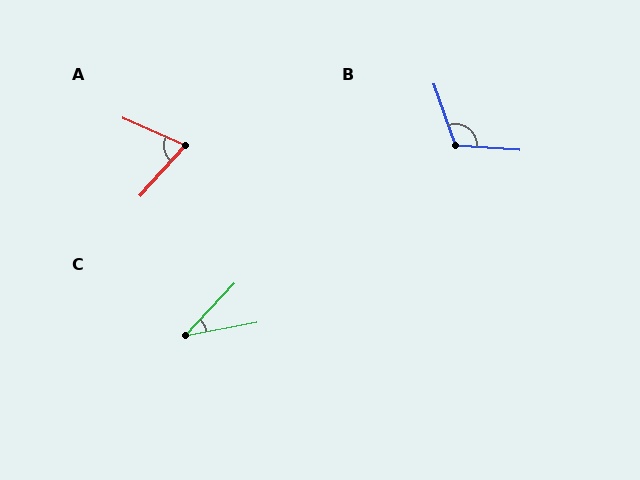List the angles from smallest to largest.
C (36°), A (72°), B (113°).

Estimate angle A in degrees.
Approximately 72 degrees.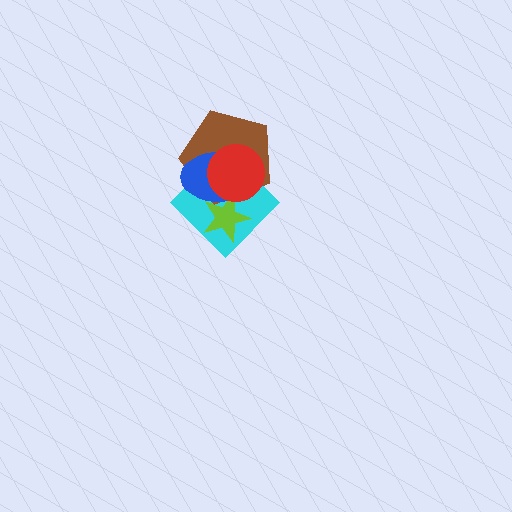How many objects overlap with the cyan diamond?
4 objects overlap with the cyan diamond.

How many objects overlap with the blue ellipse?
4 objects overlap with the blue ellipse.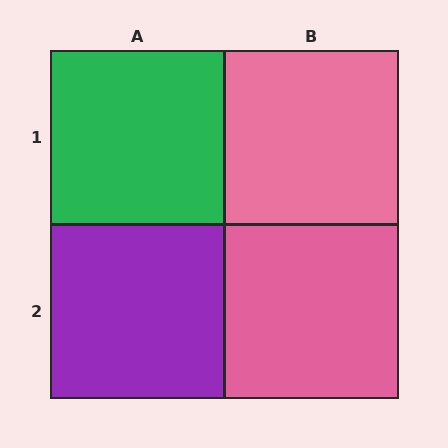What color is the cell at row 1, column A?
Green.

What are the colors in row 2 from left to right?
Purple, pink.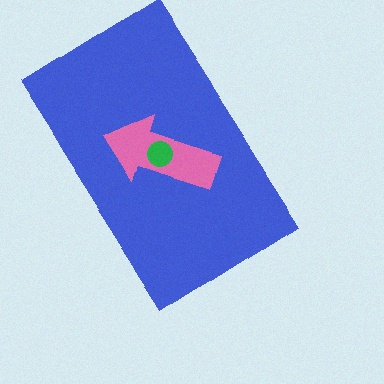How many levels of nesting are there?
3.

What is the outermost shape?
The blue rectangle.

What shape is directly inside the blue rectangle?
The pink arrow.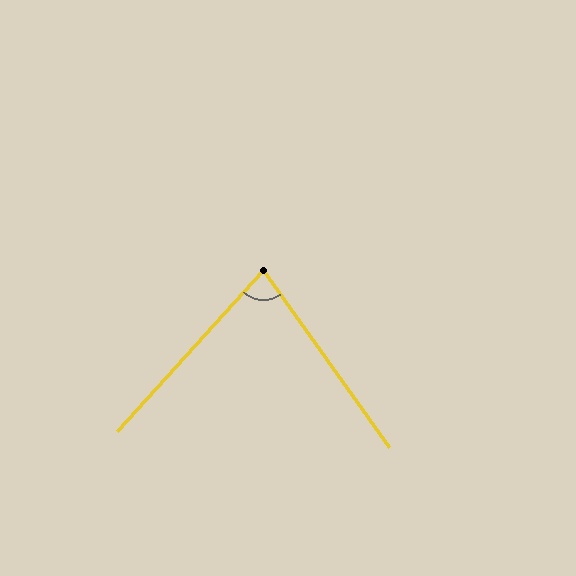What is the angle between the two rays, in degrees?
Approximately 78 degrees.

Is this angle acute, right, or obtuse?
It is acute.